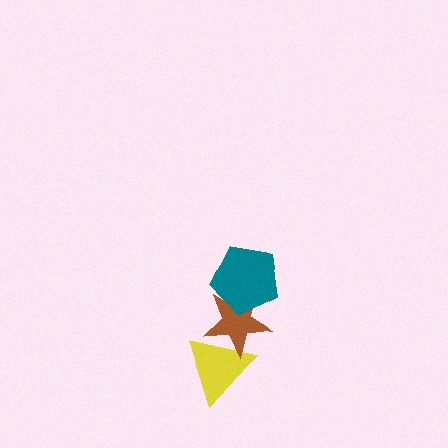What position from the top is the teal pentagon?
The teal pentagon is 1st from the top.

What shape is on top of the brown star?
The teal pentagon is on top of the brown star.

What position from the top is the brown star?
The brown star is 2nd from the top.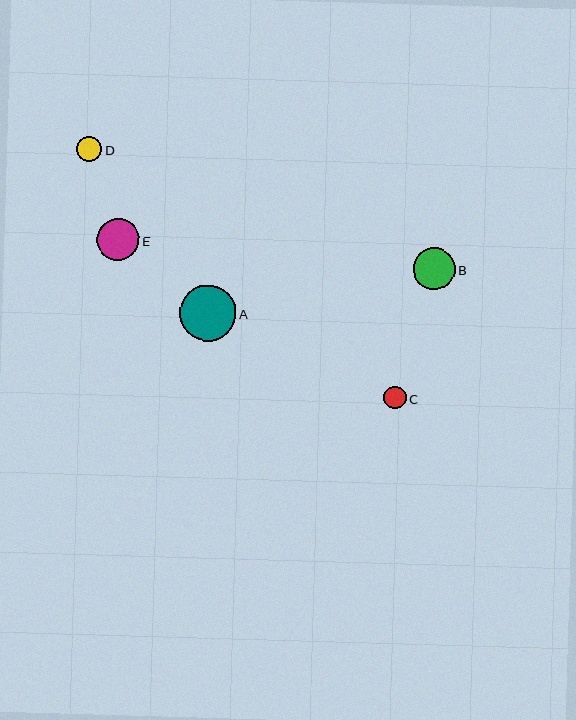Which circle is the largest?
Circle A is the largest with a size of approximately 56 pixels.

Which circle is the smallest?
Circle C is the smallest with a size of approximately 23 pixels.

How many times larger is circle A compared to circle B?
Circle A is approximately 1.4 times the size of circle B.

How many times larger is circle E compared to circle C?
Circle E is approximately 1.8 times the size of circle C.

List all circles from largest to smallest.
From largest to smallest: A, E, B, D, C.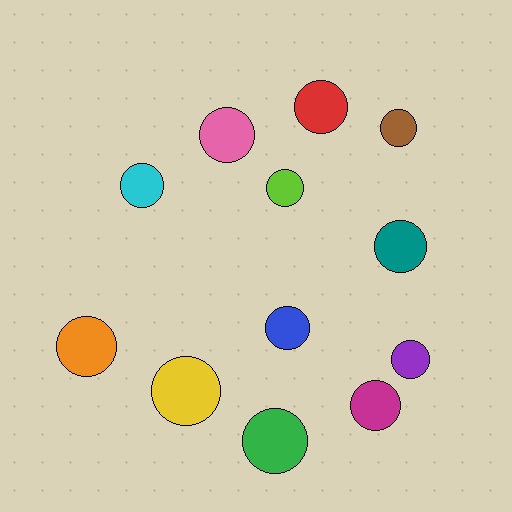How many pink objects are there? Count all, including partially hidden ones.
There is 1 pink object.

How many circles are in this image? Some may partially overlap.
There are 12 circles.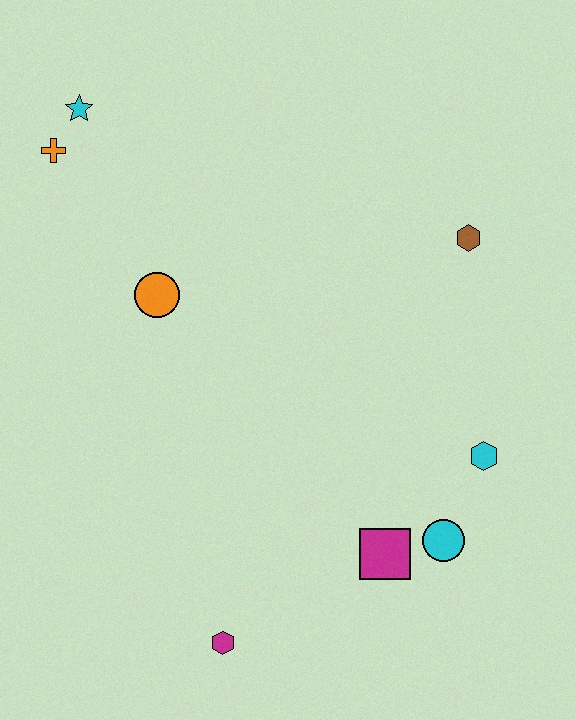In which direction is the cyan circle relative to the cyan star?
The cyan circle is below the cyan star.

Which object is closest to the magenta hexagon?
The magenta square is closest to the magenta hexagon.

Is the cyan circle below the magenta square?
No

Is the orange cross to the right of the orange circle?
No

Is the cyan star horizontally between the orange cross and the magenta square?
Yes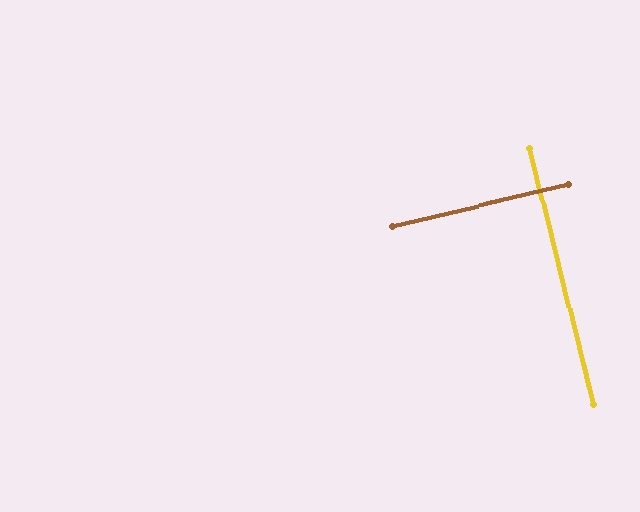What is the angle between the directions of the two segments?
Approximately 89 degrees.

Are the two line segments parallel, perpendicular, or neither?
Perpendicular — they meet at approximately 89°.